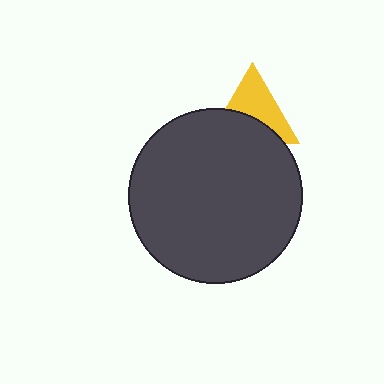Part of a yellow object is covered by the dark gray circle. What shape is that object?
It is a triangle.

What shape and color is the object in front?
The object in front is a dark gray circle.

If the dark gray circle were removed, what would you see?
You would see the complete yellow triangle.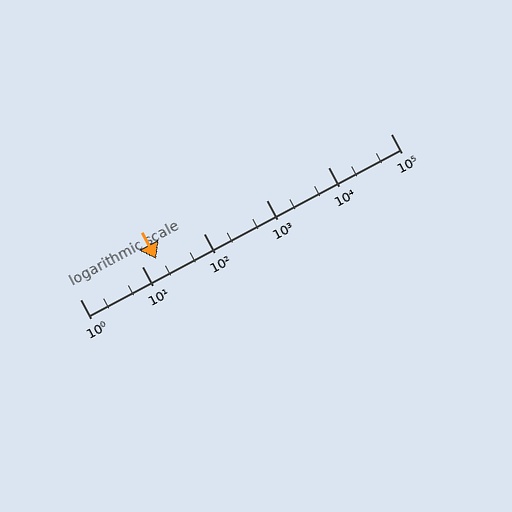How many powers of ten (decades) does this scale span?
The scale spans 5 decades, from 1 to 100000.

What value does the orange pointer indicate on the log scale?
The pointer indicates approximately 17.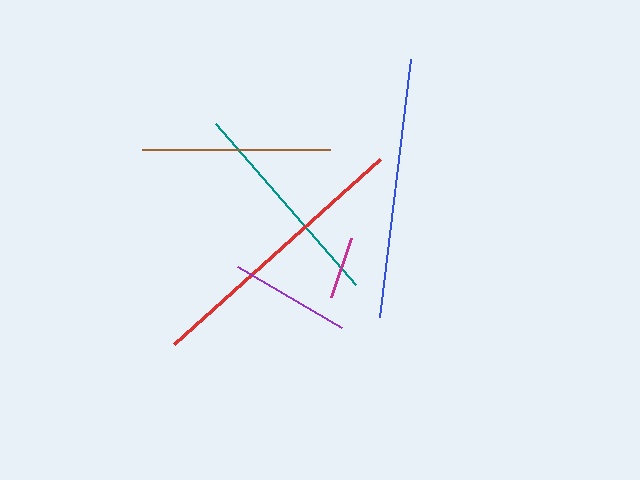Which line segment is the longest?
The red line is the longest at approximately 277 pixels.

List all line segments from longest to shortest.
From longest to shortest: red, blue, teal, brown, purple, magenta.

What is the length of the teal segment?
The teal segment is approximately 214 pixels long.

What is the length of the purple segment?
The purple segment is approximately 120 pixels long.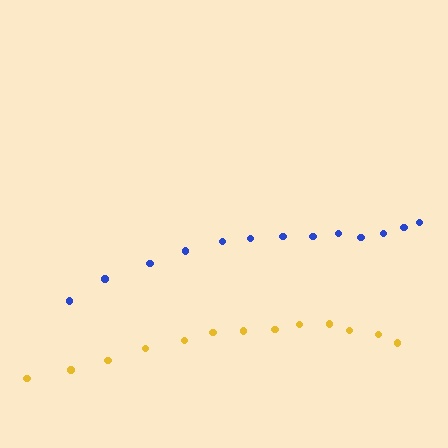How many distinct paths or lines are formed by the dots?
There are 2 distinct paths.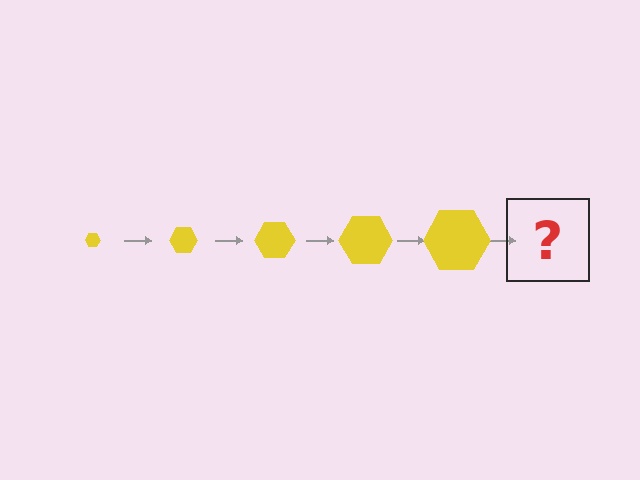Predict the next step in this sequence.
The next step is a yellow hexagon, larger than the previous one.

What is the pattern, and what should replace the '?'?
The pattern is that the hexagon gets progressively larger each step. The '?' should be a yellow hexagon, larger than the previous one.